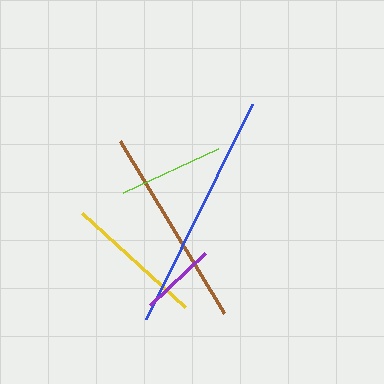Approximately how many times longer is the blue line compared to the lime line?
The blue line is approximately 2.3 times the length of the lime line.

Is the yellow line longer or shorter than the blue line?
The blue line is longer than the yellow line.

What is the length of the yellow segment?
The yellow segment is approximately 140 pixels long.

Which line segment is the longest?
The blue line is the longest at approximately 240 pixels.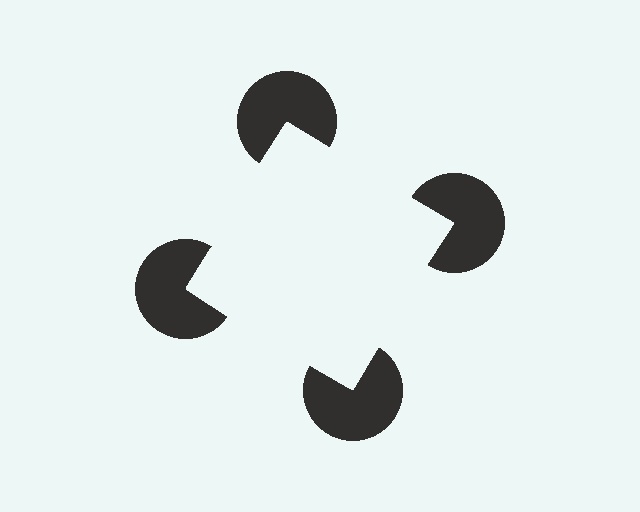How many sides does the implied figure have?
4 sides.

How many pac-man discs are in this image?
There are 4 — one at each vertex of the illusory square.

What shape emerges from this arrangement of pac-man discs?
An illusory square — its edges are inferred from the aligned wedge cuts in the pac-man discs, not physically drawn.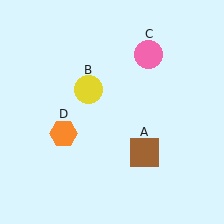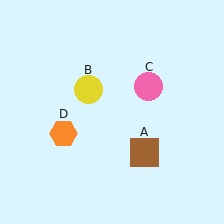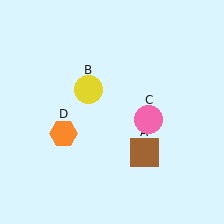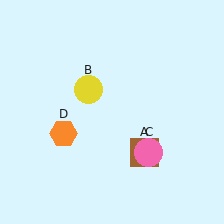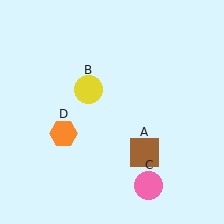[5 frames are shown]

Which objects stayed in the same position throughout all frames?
Brown square (object A) and yellow circle (object B) and orange hexagon (object D) remained stationary.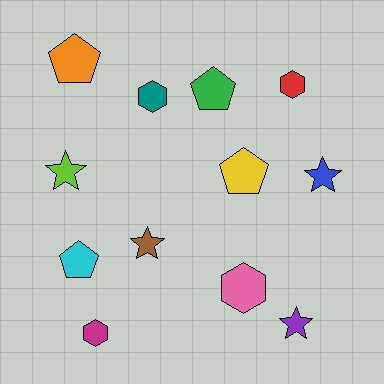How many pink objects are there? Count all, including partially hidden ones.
There is 1 pink object.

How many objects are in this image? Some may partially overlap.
There are 12 objects.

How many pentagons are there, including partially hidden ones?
There are 4 pentagons.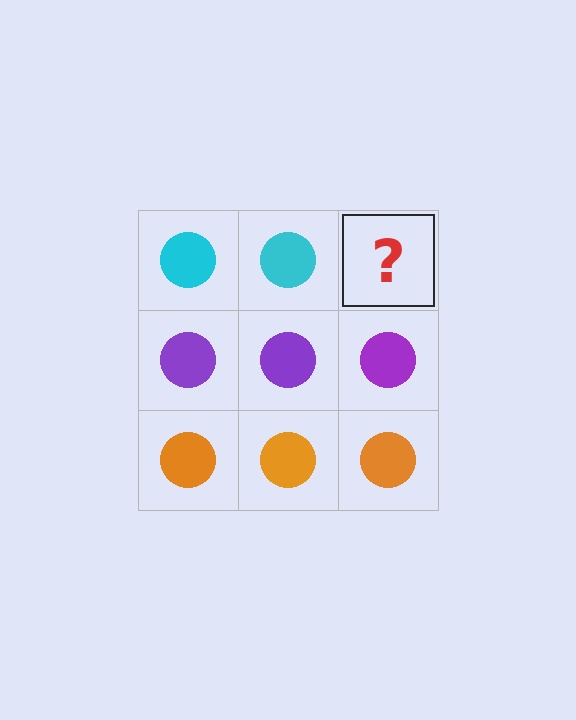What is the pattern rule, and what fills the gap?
The rule is that each row has a consistent color. The gap should be filled with a cyan circle.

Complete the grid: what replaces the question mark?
The question mark should be replaced with a cyan circle.